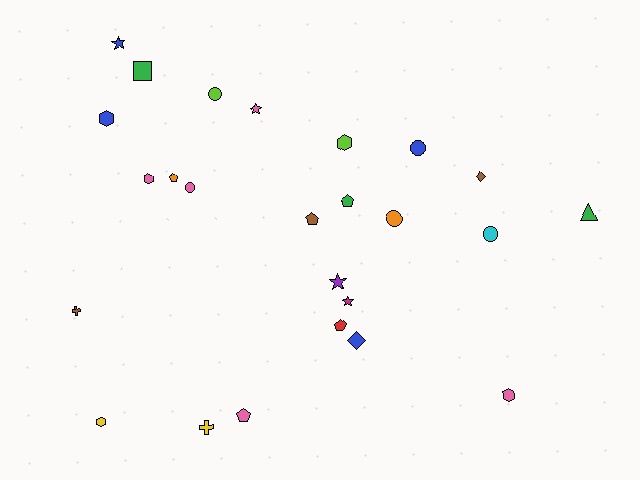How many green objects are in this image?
There are 3 green objects.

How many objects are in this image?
There are 25 objects.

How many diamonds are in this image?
There are 2 diamonds.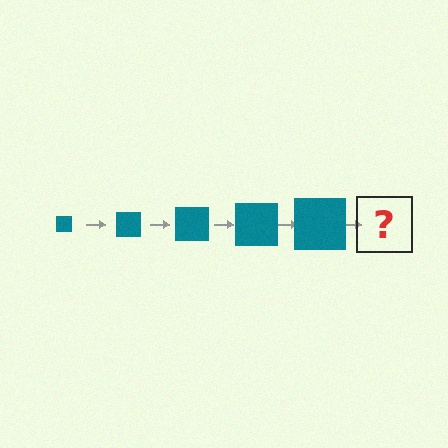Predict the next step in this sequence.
The next step is a teal square, larger than the previous one.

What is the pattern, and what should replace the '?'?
The pattern is that the square gets progressively larger each step. The '?' should be a teal square, larger than the previous one.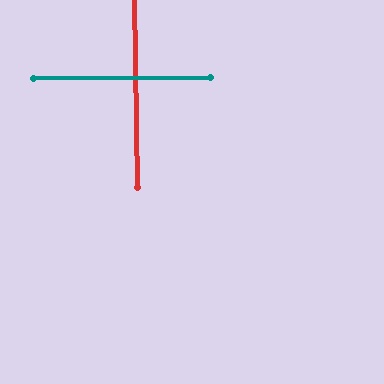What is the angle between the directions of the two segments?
Approximately 89 degrees.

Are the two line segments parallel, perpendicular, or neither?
Perpendicular — they meet at approximately 89°.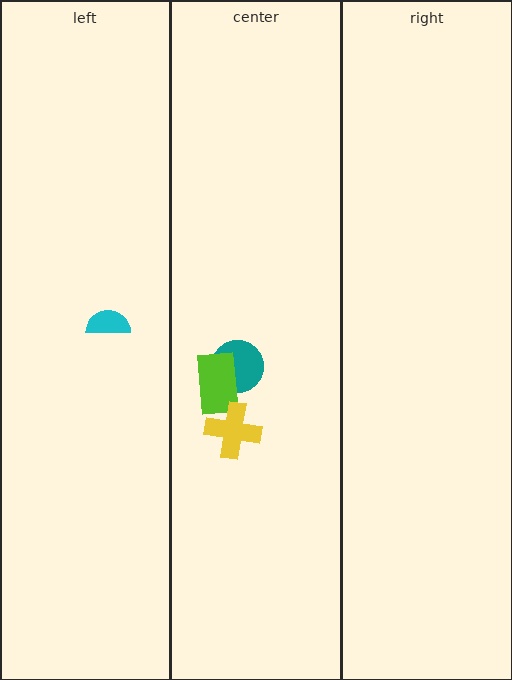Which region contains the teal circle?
The center region.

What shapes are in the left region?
The cyan semicircle.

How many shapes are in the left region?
1.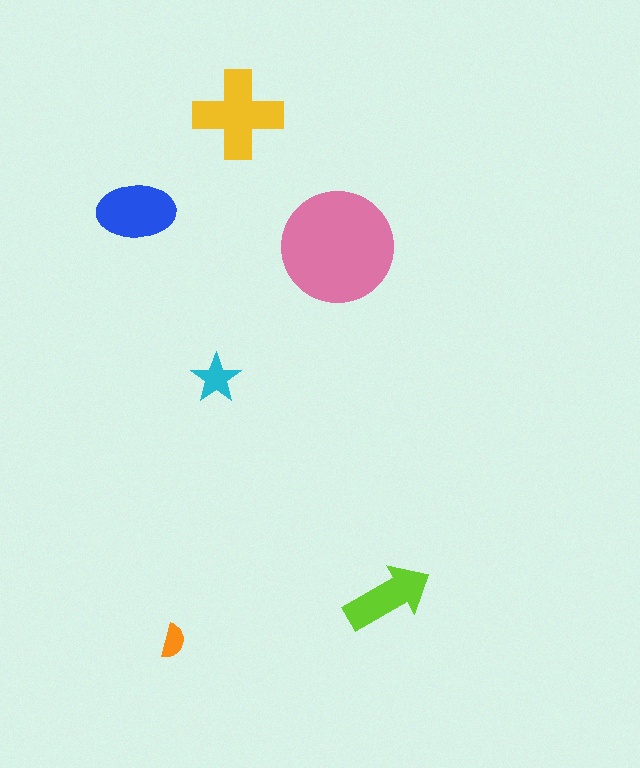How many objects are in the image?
There are 6 objects in the image.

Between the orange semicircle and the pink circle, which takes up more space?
The pink circle.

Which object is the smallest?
The orange semicircle.